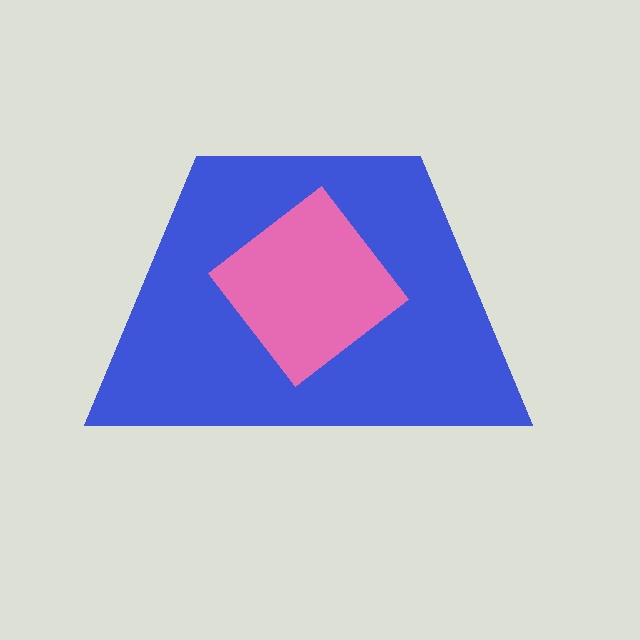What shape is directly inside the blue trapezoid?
The pink diamond.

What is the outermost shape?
The blue trapezoid.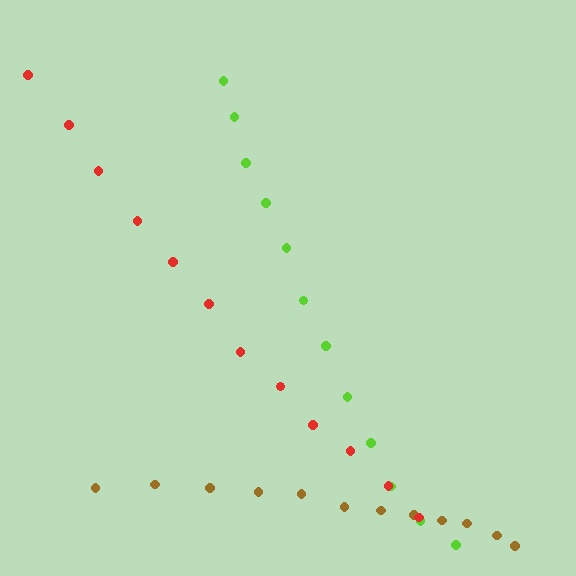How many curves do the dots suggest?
There are 3 distinct paths.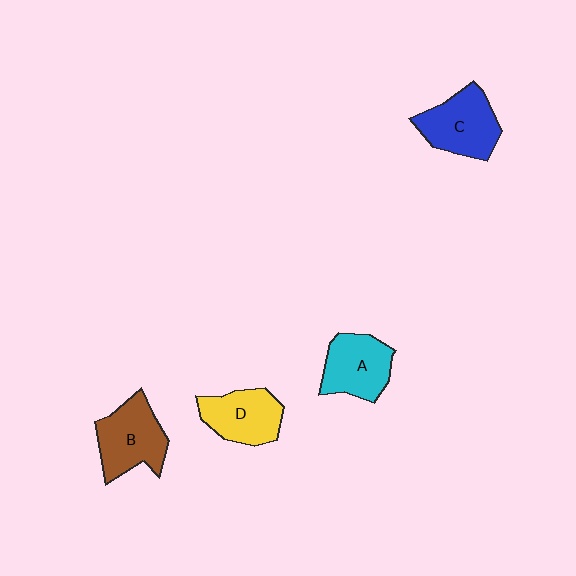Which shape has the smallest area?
Shape D (yellow).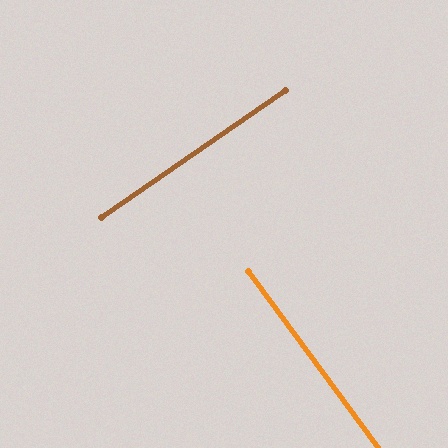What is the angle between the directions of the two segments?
Approximately 88 degrees.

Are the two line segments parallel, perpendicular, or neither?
Perpendicular — they meet at approximately 88°.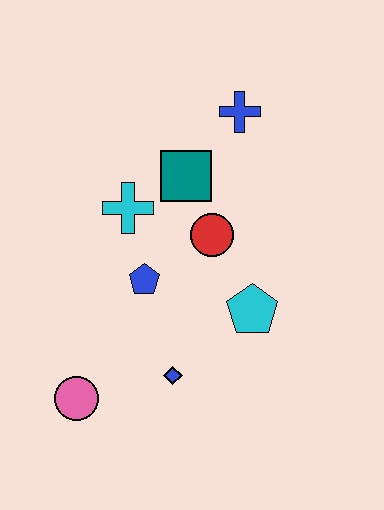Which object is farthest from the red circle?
The pink circle is farthest from the red circle.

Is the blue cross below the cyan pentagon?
No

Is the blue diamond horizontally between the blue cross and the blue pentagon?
Yes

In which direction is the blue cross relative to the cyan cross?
The blue cross is to the right of the cyan cross.